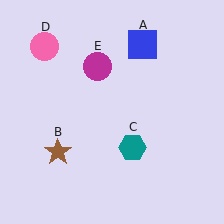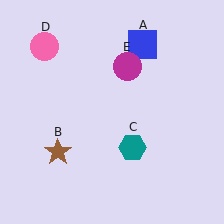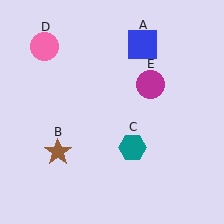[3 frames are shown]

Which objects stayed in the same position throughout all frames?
Blue square (object A) and brown star (object B) and teal hexagon (object C) and pink circle (object D) remained stationary.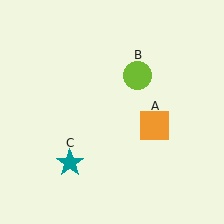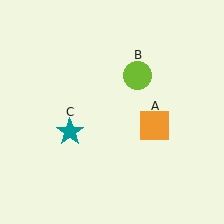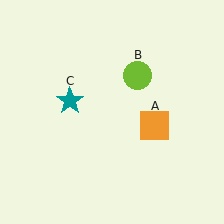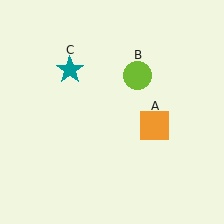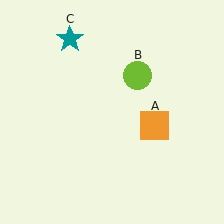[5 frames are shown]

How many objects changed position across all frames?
1 object changed position: teal star (object C).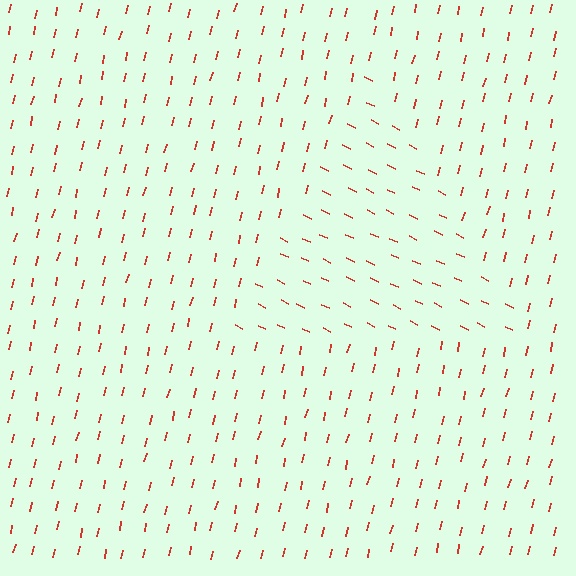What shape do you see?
I see a triangle.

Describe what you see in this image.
The image is filled with small red line segments. A triangle region in the image has lines oriented differently from the surrounding lines, creating a visible texture boundary.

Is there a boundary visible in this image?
Yes, there is a texture boundary formed by a change in line orientation.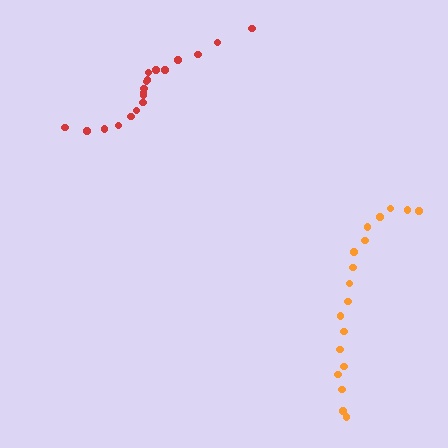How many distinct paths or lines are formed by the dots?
There are 2 distinct paths.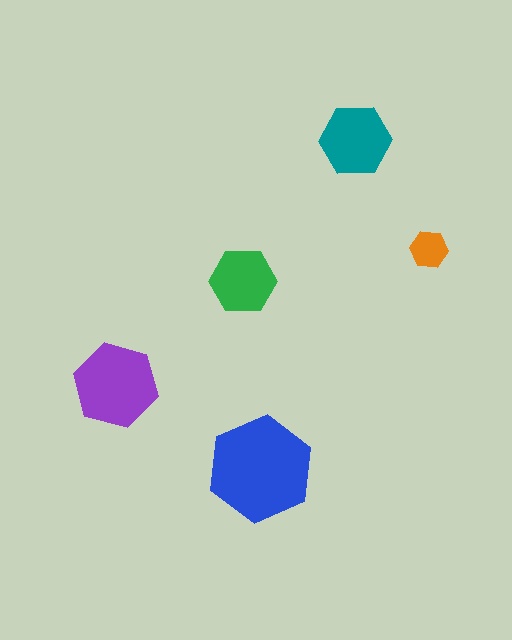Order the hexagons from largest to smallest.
the blue one, the purple one, the teal one, the green one, the orange one.